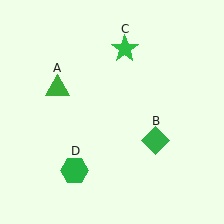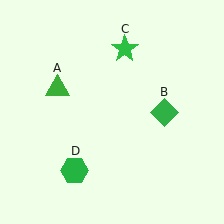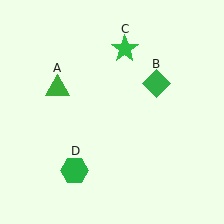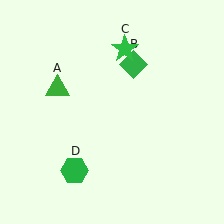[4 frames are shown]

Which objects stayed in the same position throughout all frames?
Green triangle (object A) and green star (object C) and green hexagon (object D) remained stationary.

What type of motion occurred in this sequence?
The green diamond (object B) rotated counterclockwise around the center of the scene.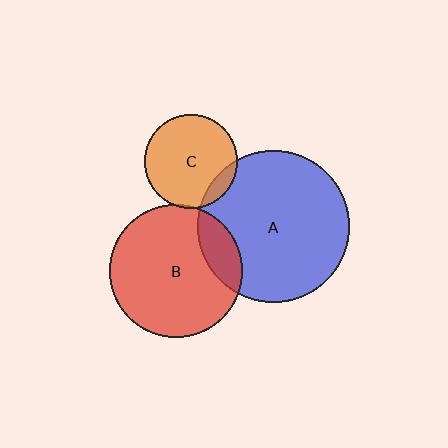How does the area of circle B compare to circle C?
Approximately 2.0 times.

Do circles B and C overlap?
Yes.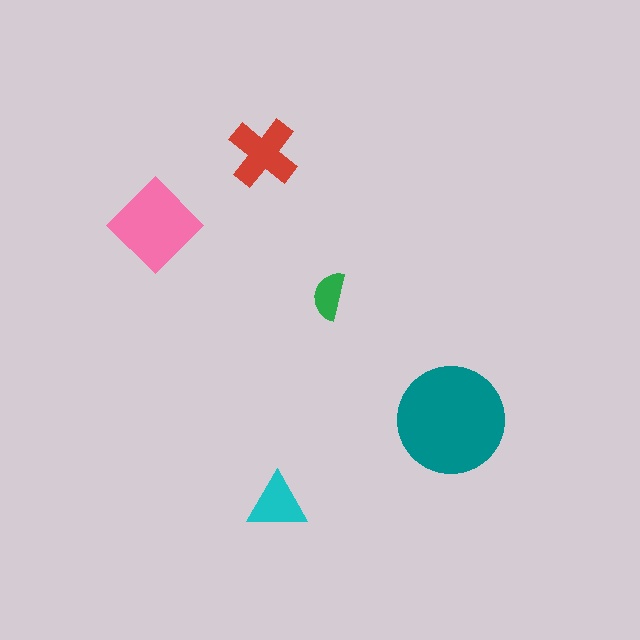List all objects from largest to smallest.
The teal circle, the pink diamond, the red cross, the cyan triangle, the green semicircle.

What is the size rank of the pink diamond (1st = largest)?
2nd.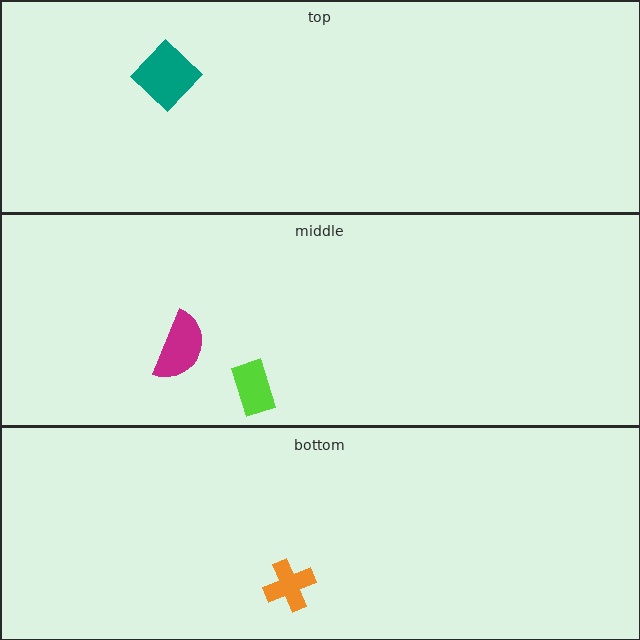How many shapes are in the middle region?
2.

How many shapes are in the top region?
1.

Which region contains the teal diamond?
The top region.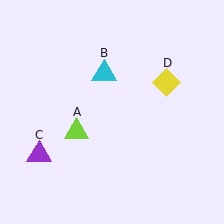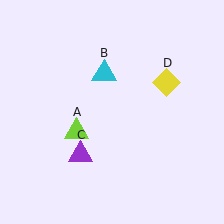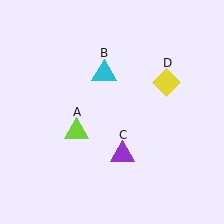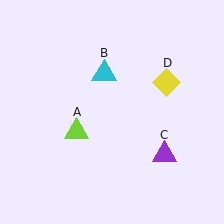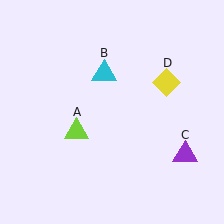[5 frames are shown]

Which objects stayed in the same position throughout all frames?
Lime triangle (object A) and cyan triangle (object B) and yellow diamond (object D) remained stationary.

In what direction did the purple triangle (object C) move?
The purple triangle (object C) moved right.